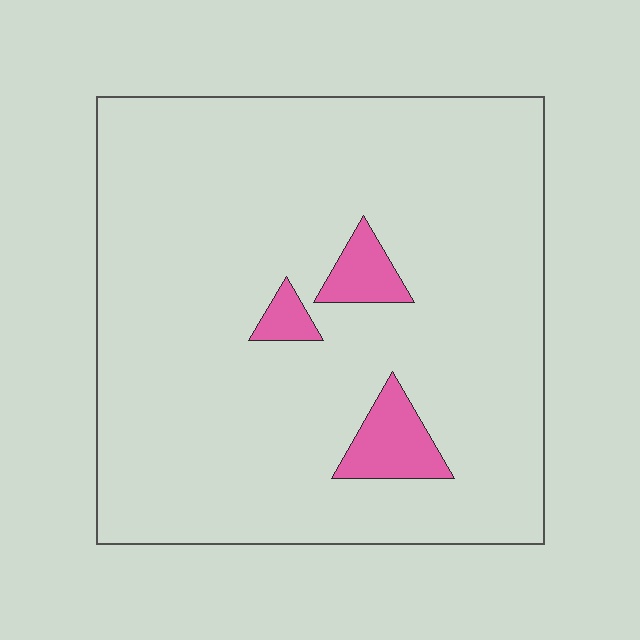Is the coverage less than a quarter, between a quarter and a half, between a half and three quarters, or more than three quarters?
Less than a quarter.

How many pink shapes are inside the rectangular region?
3.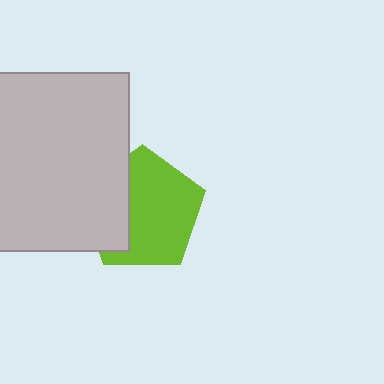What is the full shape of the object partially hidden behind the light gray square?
The partially hidden object is a lime pentagon.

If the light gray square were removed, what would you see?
You would see the complete lime pentagon.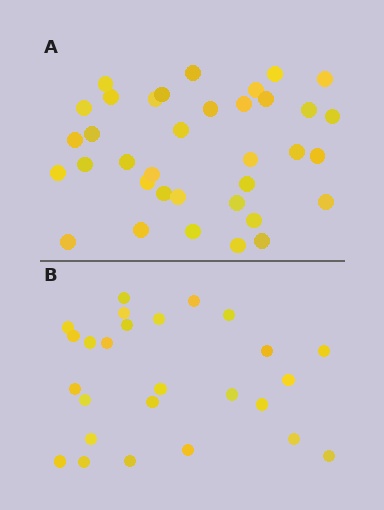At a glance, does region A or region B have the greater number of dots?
Region A (the top region) has more dots.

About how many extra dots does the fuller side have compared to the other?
Region A has roughly 10 or so more dots than region B.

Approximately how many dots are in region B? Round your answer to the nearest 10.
About 30 dots. (The exact count is 26, which rounds to 30.)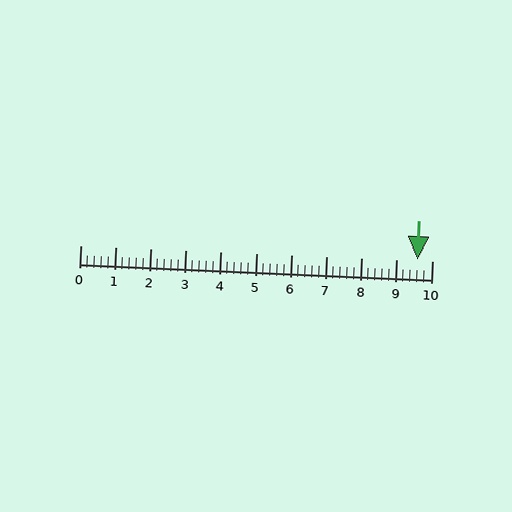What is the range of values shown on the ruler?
The ruler shows values from 0 to 10.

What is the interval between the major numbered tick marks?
The major tick marks are spaced 1 units apart.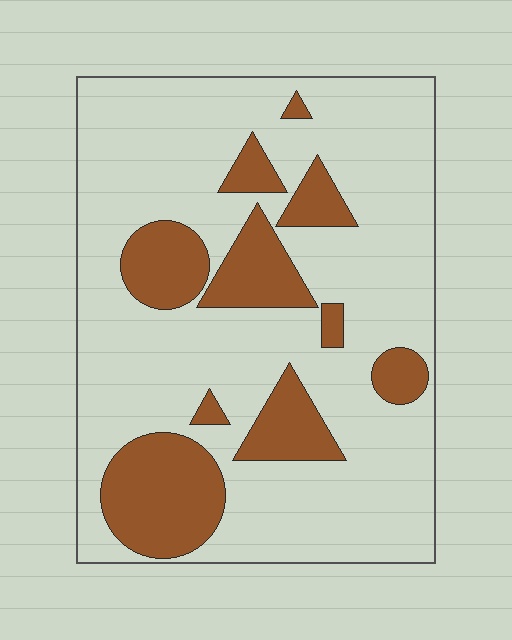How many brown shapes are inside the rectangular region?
10.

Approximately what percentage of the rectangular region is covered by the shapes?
Approximately 25%.